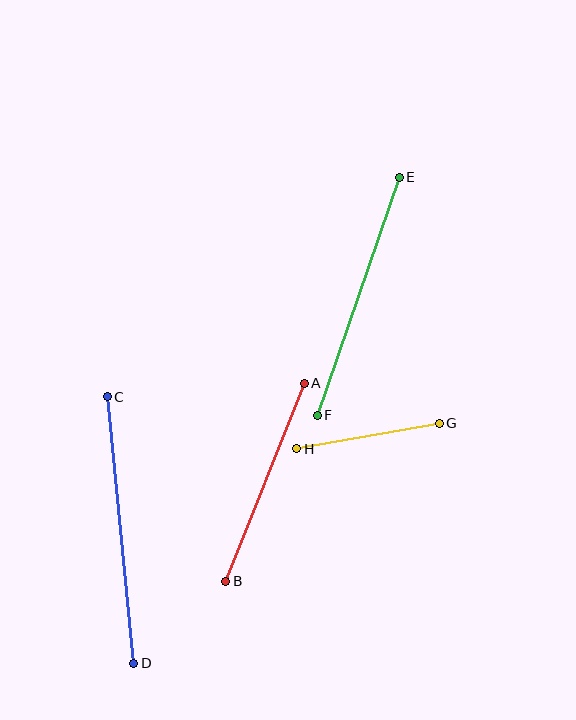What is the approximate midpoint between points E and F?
The midpoint is at approximately (358, 296) pixels.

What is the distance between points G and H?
The distance is approximately 144 pixels.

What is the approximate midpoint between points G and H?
The midpoint is at approximately (368, 436) pixels.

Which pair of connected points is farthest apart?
Points C and D are farthest apart.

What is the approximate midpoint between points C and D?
The midpoint is at approximately (120, 530) pixels.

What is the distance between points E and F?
The distance is approximately 252 pixels.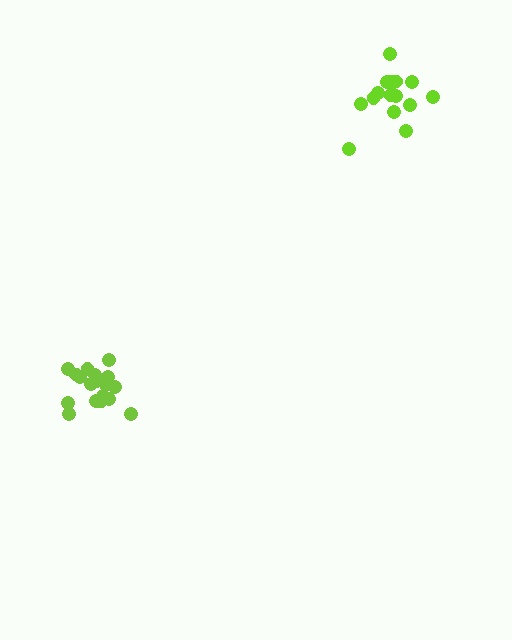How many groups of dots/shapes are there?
There are 2 groups.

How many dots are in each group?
Group 1: 16 dots, Group 2: 19 dots (35 total).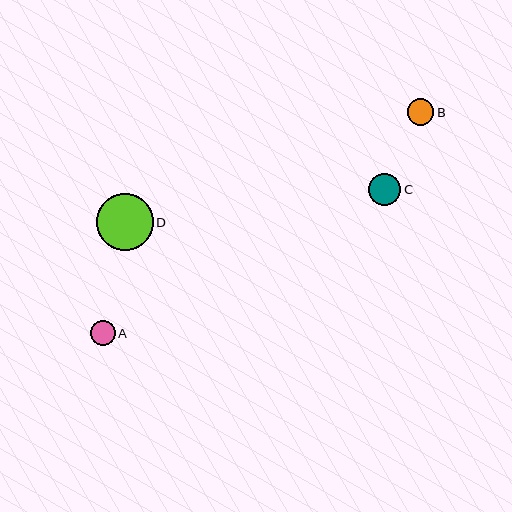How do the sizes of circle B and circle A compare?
Circle B and circle A are approximately the same size.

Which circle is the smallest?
Circle A is the smallest with a size of approximately 25 pixels.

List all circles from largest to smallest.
From largest to smallest: D, C, B, A.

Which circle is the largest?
Circle D is the largest with a size of approximately 57 pixels.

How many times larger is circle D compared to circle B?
Circle D is approximately 2.2 times the size of circle B.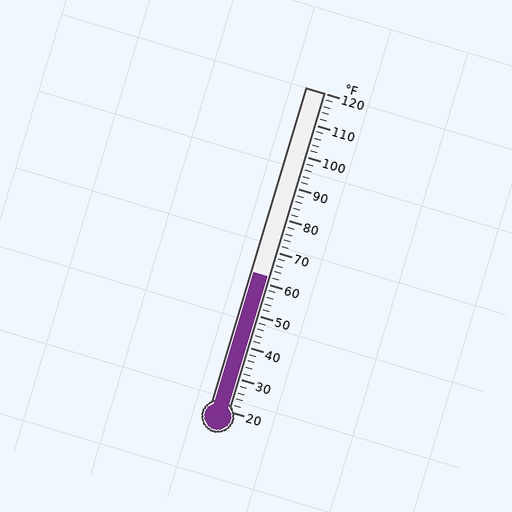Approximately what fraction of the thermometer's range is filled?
The thermometer is filled to approximately 40% of its range.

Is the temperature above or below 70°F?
The temperature is below 70°F.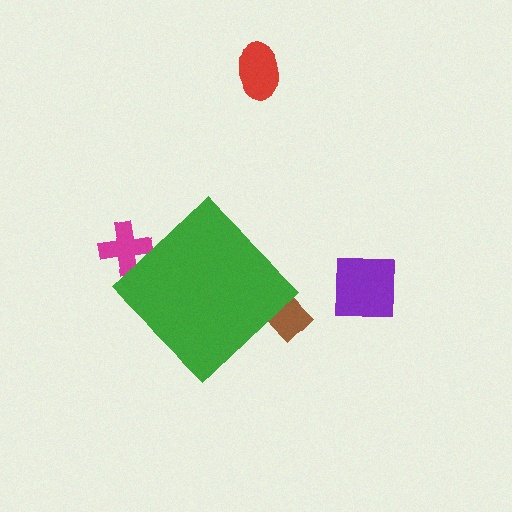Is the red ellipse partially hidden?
No, the red ellipse is fully visible.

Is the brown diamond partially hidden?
Yes, the brown diamond is partially hidden behind the green diamond.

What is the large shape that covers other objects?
A green diamond.